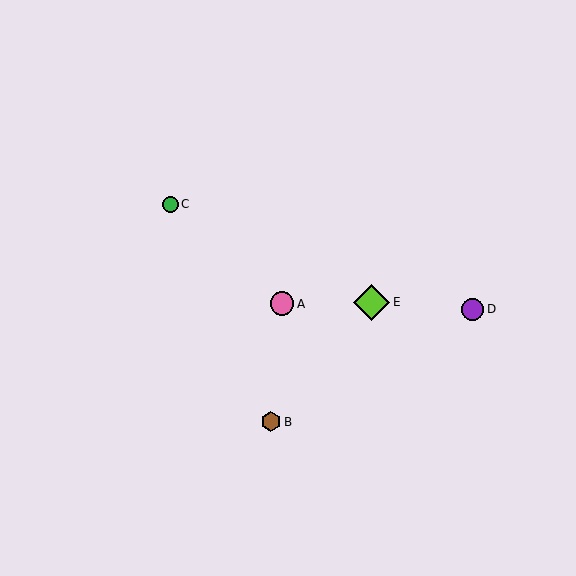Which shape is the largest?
The lime diamond (labeled E) is the largest.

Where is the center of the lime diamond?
The center of the lime diamond is at (372, 302).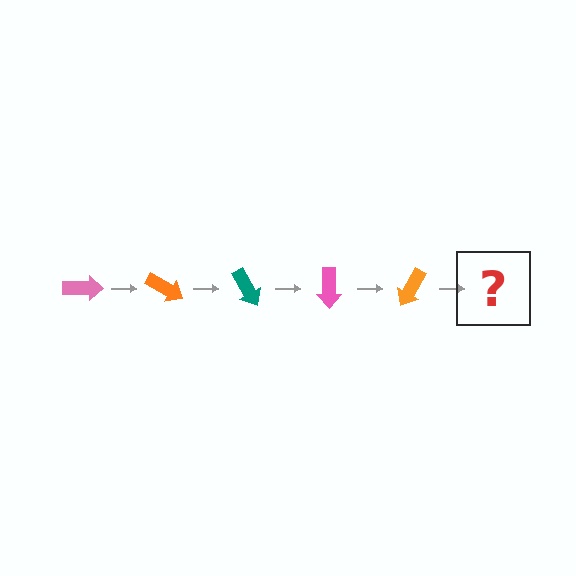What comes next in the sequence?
The next element should be a teal arrow, rotated 150 degrees from the start.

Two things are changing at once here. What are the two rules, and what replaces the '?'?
The two rules are that it rotates 30 degrees each step and the color cycles through pink, orange, and teal. The '?' should be a teal arrow, rotated 150 degrees from the start.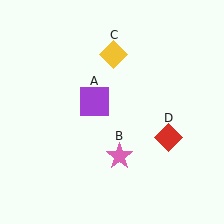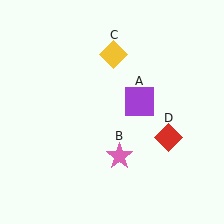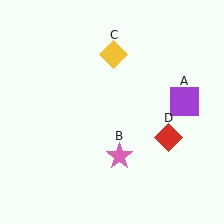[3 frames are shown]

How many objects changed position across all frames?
1 object changed position: purple square (object A).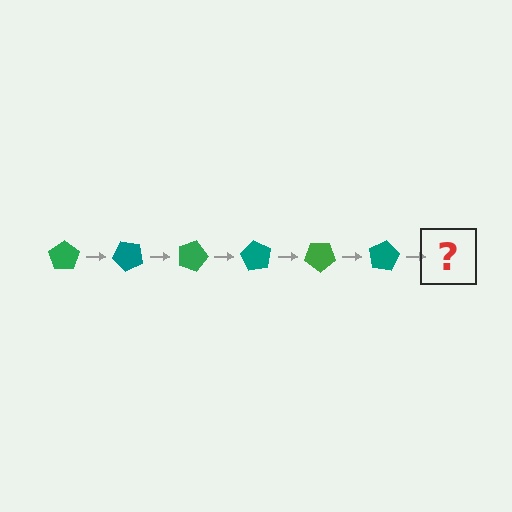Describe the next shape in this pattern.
It should be a green pentagon, rotated 270 degrees from the start.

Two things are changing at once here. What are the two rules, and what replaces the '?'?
The two rules are that it rotates 45 degrees each step and the color cycles through green and teal. The '?' should be a green pentagon, rotated 270 degrees from the start.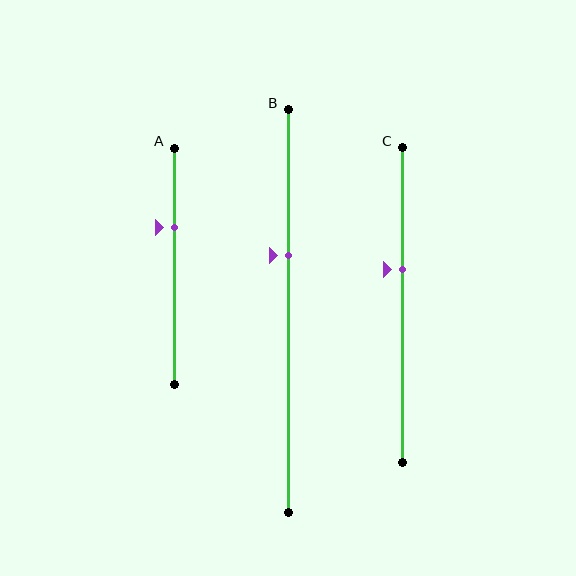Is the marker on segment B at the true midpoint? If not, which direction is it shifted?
No, the marker on segment B is shifted upward by about 14% of the segment length.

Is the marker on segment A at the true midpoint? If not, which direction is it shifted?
No, the marker on segment A is shifted upward by about 16% of the segment length.